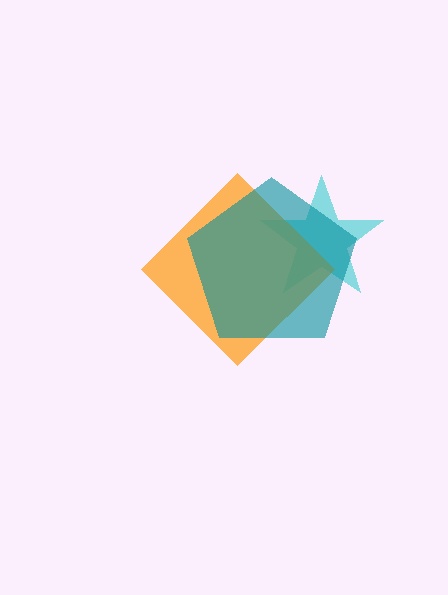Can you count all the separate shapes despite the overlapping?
Yes, there are 3 separate shapes.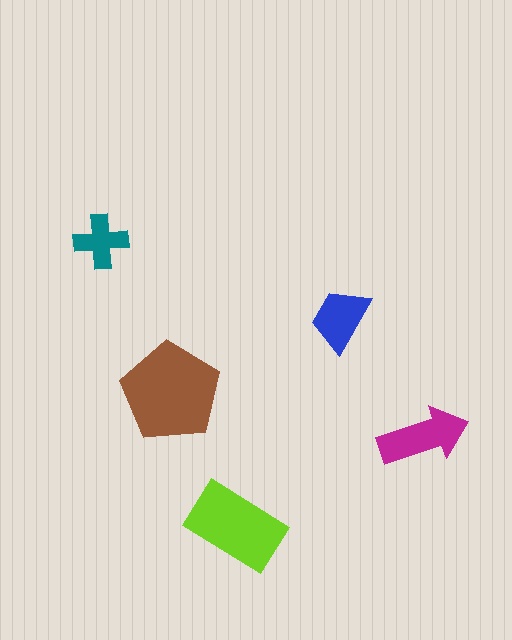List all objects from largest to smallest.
The brown pentagon, the lime rectangle, the magenta arrow, the blue trapezoid, the teal cross.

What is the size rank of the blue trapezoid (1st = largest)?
4th.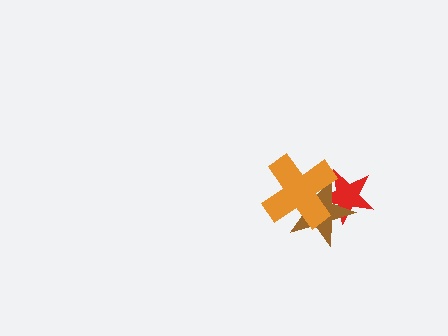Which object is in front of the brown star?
The orange cross is in front of the brown star.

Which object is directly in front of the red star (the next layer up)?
The brown star is directly in front of the red star.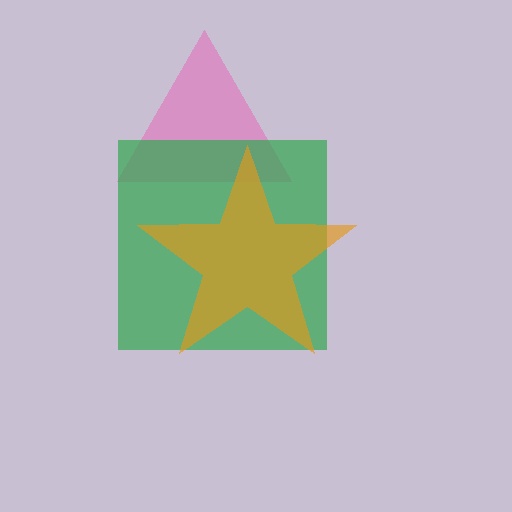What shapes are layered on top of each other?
The layered shapes are: a pink triangle, a green square, an orange star.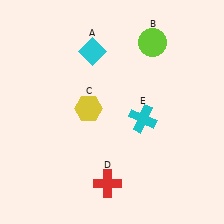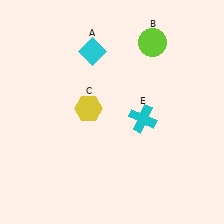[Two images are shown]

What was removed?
The red cross (D) was removed in Image 2.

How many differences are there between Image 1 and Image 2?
There is 1 difference between the two images.